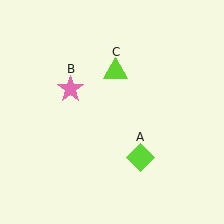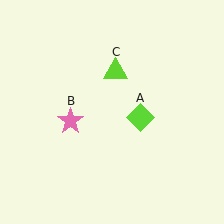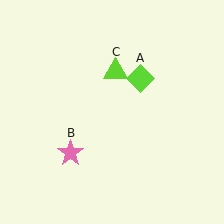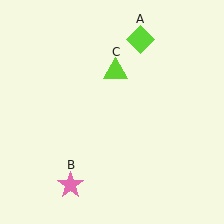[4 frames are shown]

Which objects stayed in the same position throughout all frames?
Lime triangle (object C) remained stationary.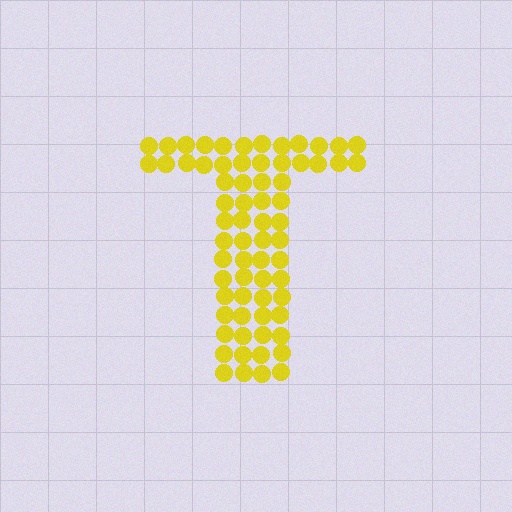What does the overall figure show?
The overall figure shows the letter T.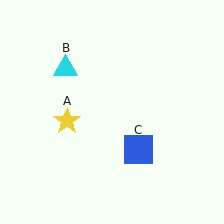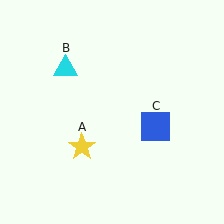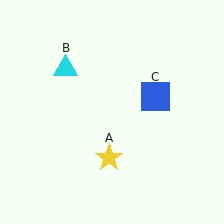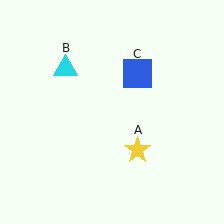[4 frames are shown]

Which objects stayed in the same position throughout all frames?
Cyan triangle (object B) remained stationary.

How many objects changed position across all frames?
2 objects changed position: yellow star (object A), blue square (object C).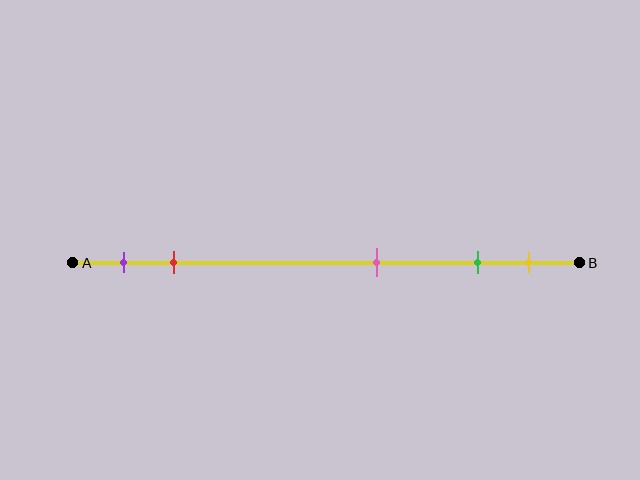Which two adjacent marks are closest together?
The green and yellow marks are the closest adjacent pair.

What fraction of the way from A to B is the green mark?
The green mark is approximately 80% (0.8) of the way from A to B.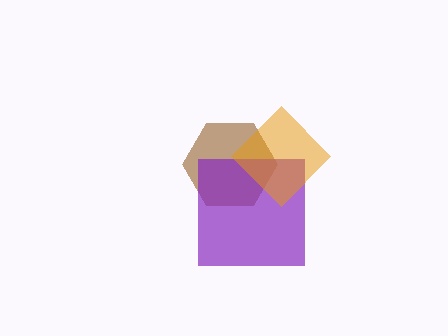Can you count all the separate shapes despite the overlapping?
Yes, there are 3 separate shapes.